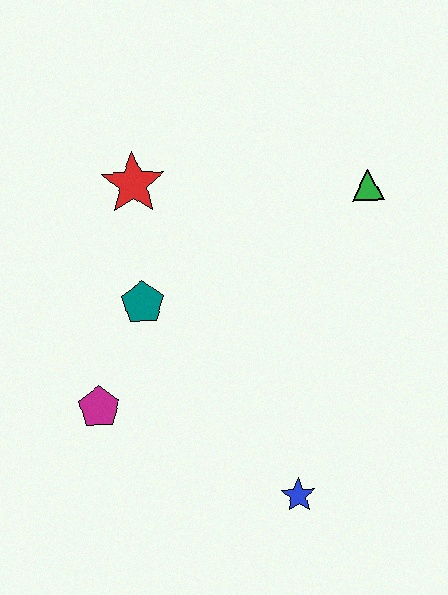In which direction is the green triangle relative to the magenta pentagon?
The green triangle is to the right of the magenta pentagon.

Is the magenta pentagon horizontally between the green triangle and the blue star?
No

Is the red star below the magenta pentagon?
No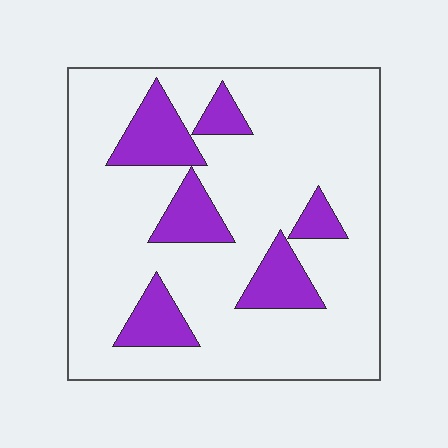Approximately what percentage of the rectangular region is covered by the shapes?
Approximately 20%.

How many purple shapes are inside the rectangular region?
6.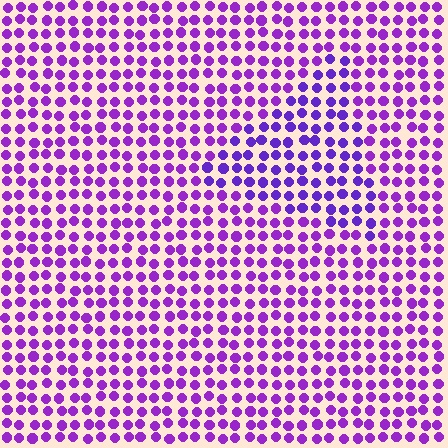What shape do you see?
I see a triangle.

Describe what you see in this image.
The image is filled with small purple elements in a uniform arrangement. A triangle-shaped region is visible where the elements are tinted to a slightly different hue, forming a subtle color boundary.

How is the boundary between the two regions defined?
The boundary is defined purely by a slight shift in hue (about 20 degrees). Spacing, size, and orientation are identical on both sides.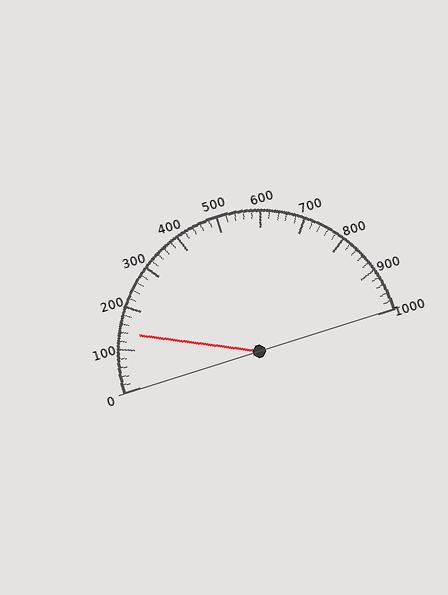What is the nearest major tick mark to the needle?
The nearest major tick mark is 100.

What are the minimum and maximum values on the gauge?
The gauge ranges from 0 to 1000.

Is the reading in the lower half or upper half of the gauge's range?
The reading is in the lower half of the range (0 to 1000).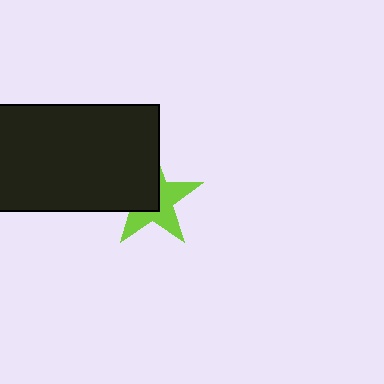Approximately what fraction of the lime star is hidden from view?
Roughly 47% of the lime star is hidden behind the black rectangle.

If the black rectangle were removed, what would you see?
You would see the complete lime star.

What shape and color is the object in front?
The object in front is a black rectangle.